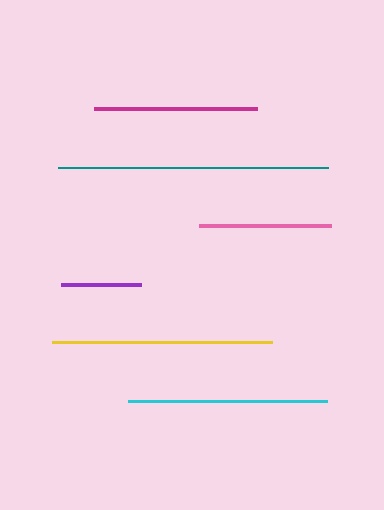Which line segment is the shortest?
The purple line is the shortest at approximately 80 pixels.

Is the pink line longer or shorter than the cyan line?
The cyan line is longer than the pink line.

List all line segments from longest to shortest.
From longest to shortest: teal, yellow, cyan, magenta, pink, purple.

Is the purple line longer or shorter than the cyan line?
The cyan line is longer than the purple line.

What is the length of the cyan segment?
The cyan segment is approximately 199 pixels long.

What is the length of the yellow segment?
The yellow segment is approximately 220 pixels long.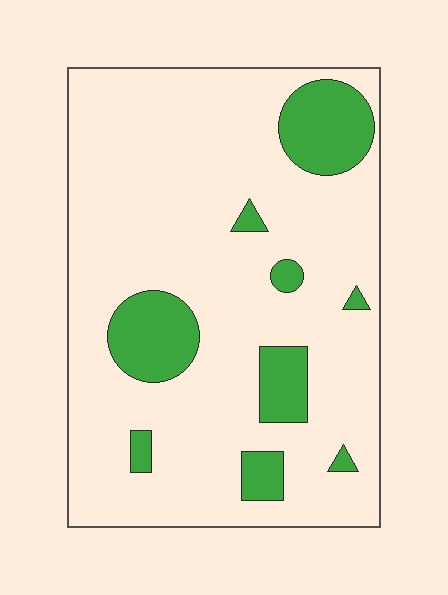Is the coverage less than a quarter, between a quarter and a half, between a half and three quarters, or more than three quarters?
Less than a quarter.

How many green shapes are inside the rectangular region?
9.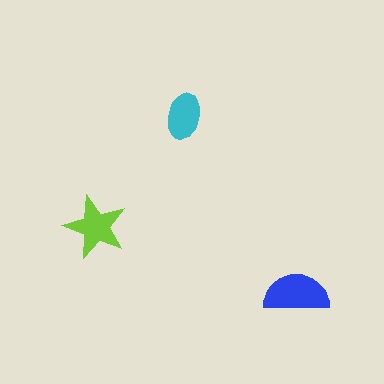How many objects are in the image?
There are 3 objects in the image.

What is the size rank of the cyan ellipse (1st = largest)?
3rd.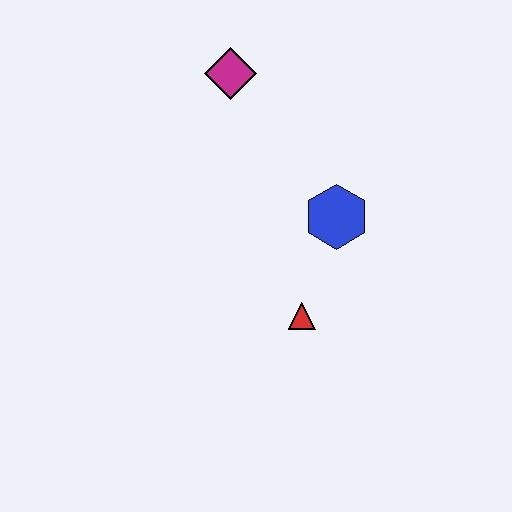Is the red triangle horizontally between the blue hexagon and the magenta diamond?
Yes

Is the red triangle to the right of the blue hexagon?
No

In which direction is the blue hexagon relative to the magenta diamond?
The blue hexagon is below the magenta diamond.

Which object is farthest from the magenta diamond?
The red triangle is farthest from the magenta diamond.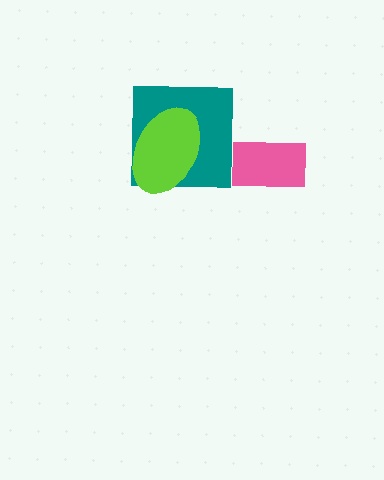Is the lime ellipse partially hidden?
No, no other shape covers it.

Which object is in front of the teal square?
The lime ellipse is in front of the teal square.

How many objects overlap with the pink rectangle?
0 objects overlap with the pink rectangle.